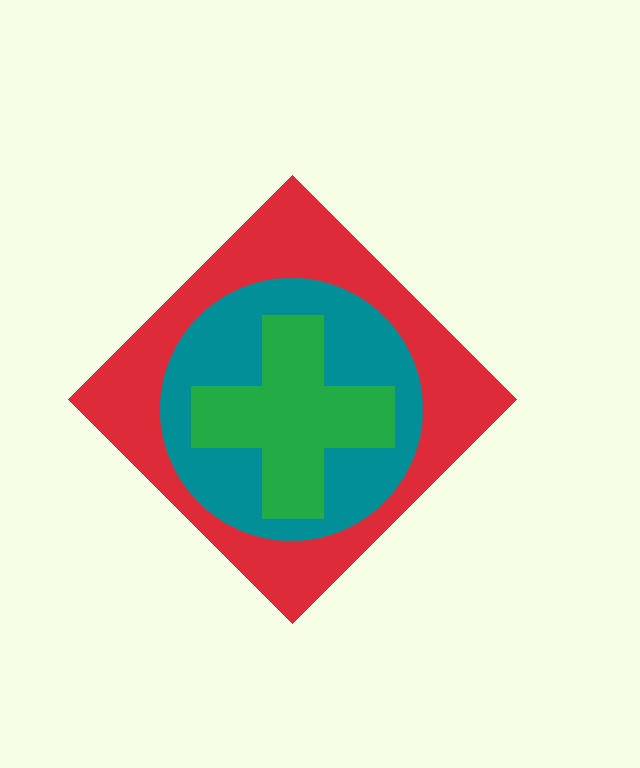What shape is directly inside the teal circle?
The green cross.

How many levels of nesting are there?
3.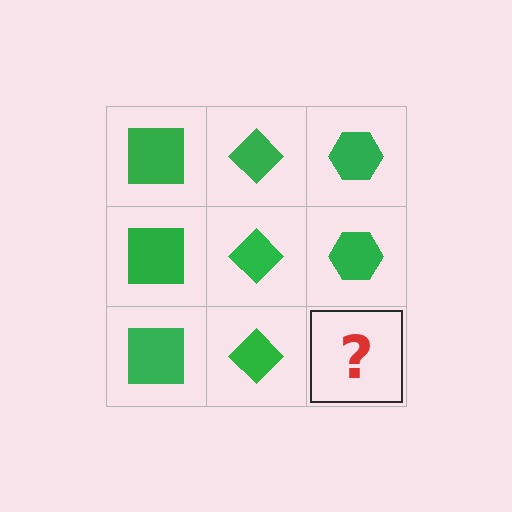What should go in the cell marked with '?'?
The missing cell should contain a green hexagon.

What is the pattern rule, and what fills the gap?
The rule is that each column has a consistent shape. The gap should be filled with a green hexagon.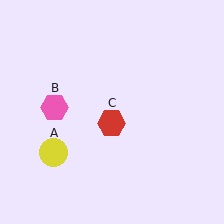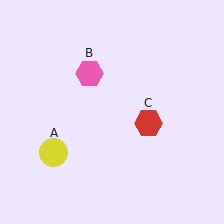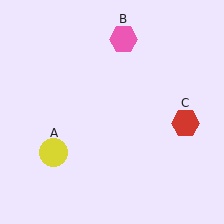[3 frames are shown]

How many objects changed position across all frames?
2 objects changed position: pink hexagon (object B), red hexagon (object C).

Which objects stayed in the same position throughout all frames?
Yellow circle (object A) remained stationary.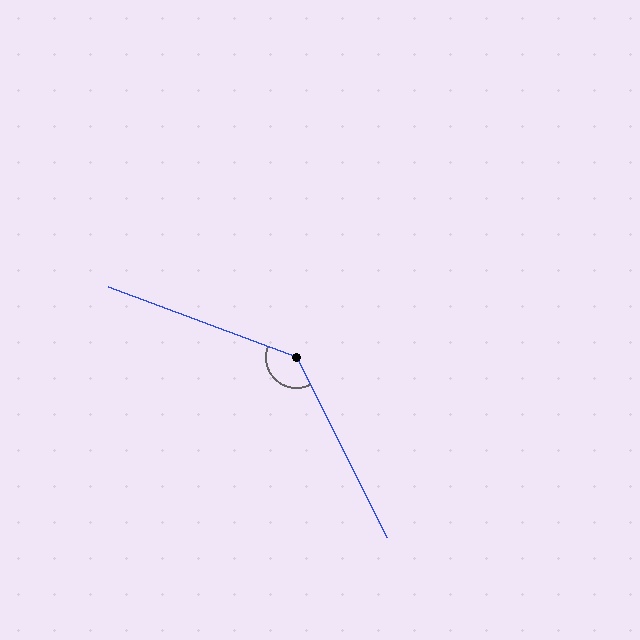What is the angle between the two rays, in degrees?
Approximately 137 degrees.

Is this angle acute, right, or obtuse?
It is obtuse.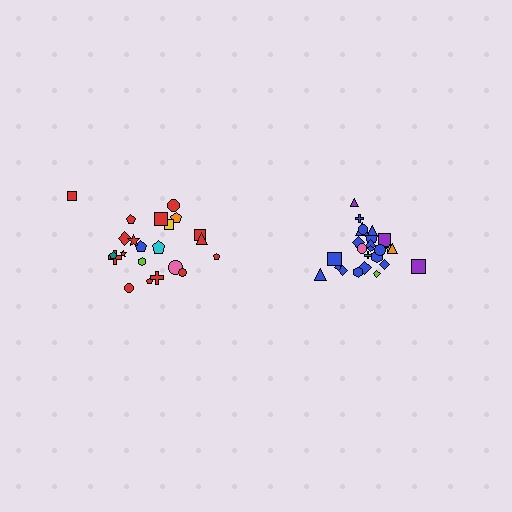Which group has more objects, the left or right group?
The right group.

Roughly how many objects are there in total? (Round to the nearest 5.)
Roughly 45 objects in total.